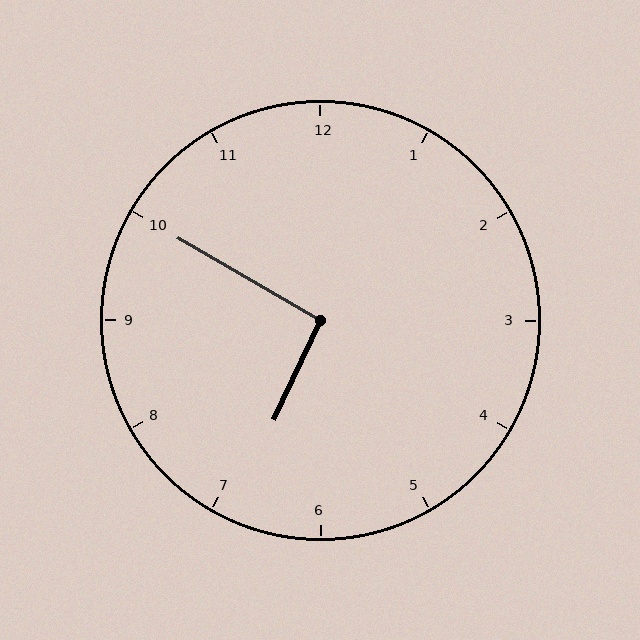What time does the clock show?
6:50.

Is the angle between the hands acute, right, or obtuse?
It is right.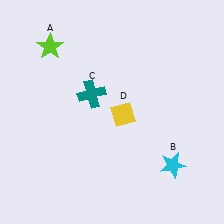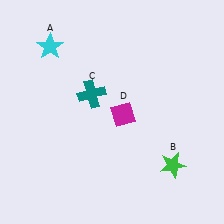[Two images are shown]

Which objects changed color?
A changed from lime to cyan. B changed from cyan to green. D changed from yellow to magenta.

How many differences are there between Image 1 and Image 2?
There are 3 differences between the two images.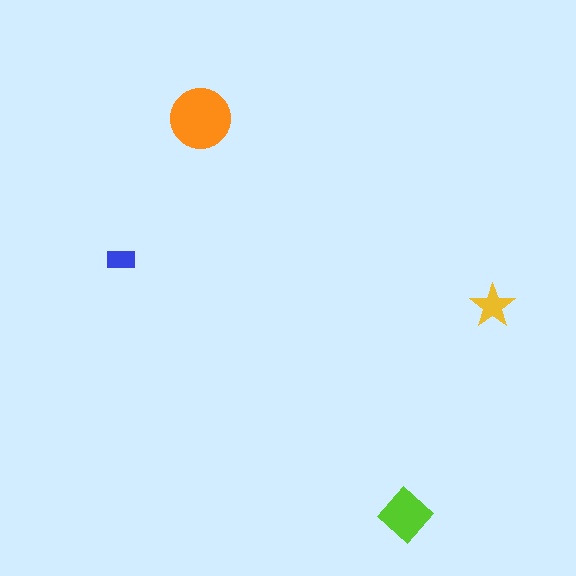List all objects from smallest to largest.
The blue rectangle, the yellow star, the lime diamond, the orange circle.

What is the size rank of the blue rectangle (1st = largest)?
4th.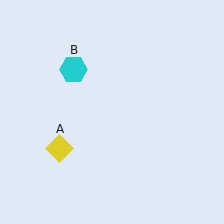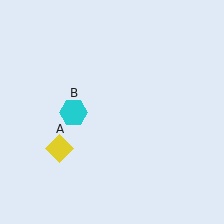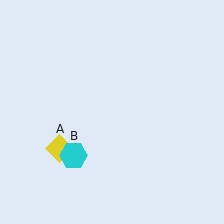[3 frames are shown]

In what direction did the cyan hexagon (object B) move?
The cyan hexagon (object B) moved down.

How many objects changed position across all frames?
1 object changed position: cyan hexagon (object B).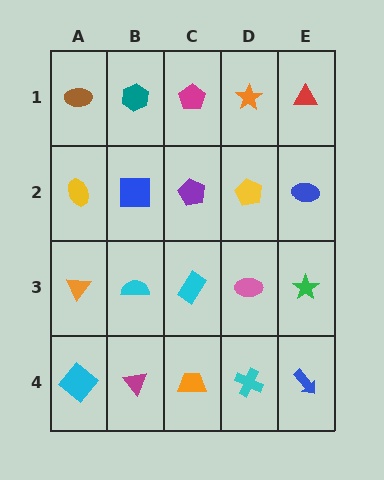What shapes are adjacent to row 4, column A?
An orange triangle (row 3, column A), a magenta triangle (row 4, column B).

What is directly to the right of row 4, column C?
A cyan cross.